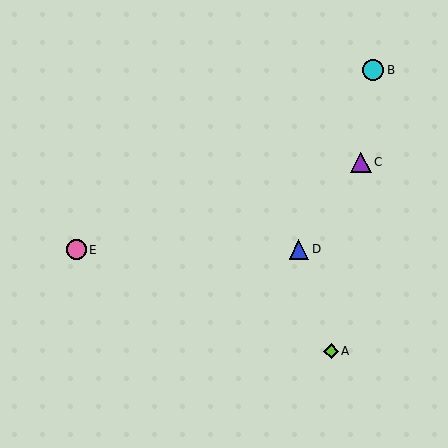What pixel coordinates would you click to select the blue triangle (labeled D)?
Click at (299, 249) to select the blue triangle D.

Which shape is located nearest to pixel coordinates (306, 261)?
The blue triangle (labeled D) at (299, 249) is nearest to that location.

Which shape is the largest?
The cyan circle (labeled B) is the largest.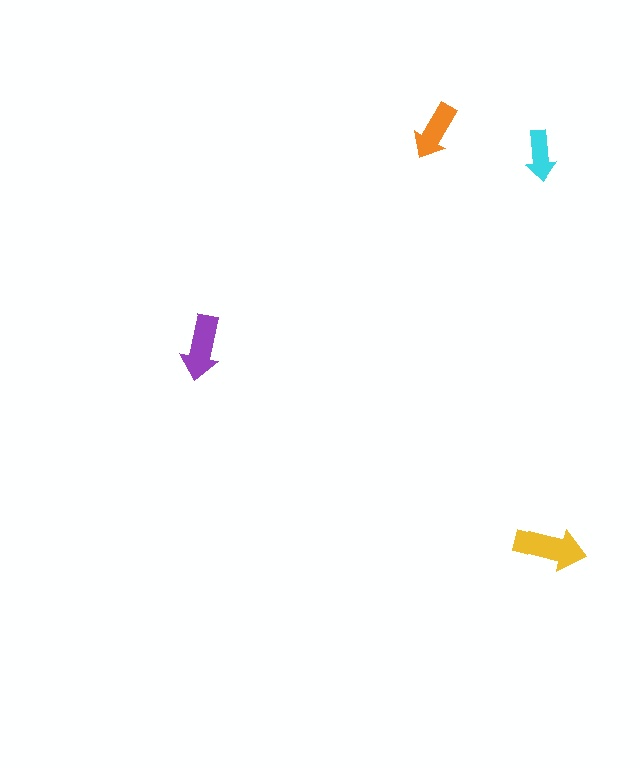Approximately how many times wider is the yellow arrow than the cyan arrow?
About 1.5 times wider.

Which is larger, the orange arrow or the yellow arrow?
The yellow one.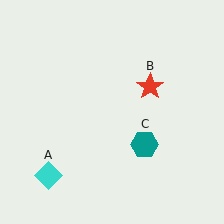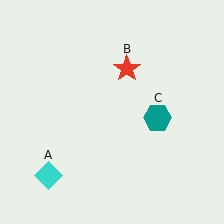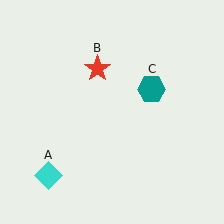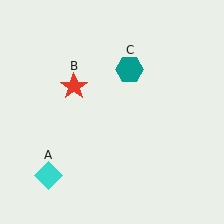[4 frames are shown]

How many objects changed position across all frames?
2 objects changed position: red star (object B), teal hexagon (object C).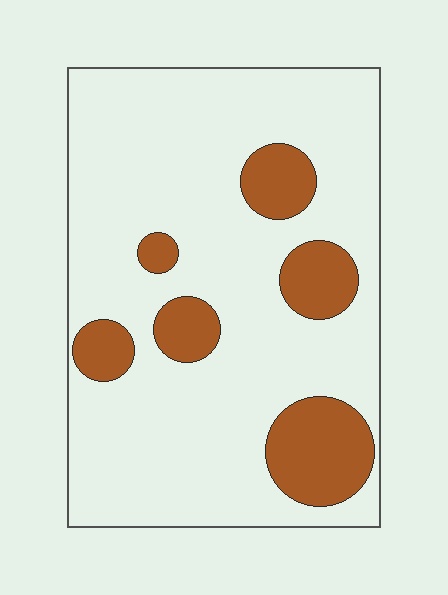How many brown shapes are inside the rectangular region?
6.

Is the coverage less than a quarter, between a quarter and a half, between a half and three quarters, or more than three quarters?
Less than a quarter.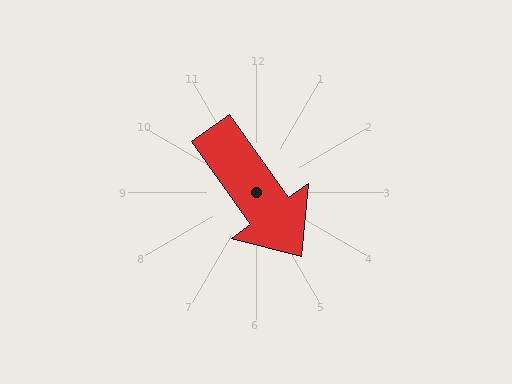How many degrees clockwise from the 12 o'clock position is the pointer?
Approximately 145 degrees.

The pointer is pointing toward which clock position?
Roughly 5 o'clock.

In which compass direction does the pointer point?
Southeast.